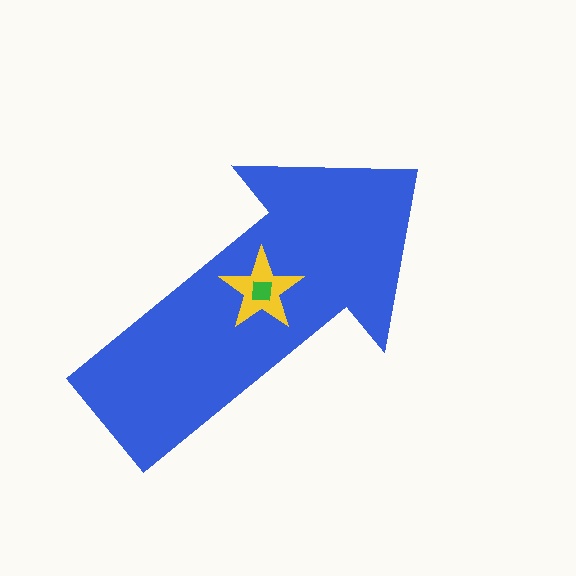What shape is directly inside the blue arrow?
The yellow star.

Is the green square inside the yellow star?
Yes.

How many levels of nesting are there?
3.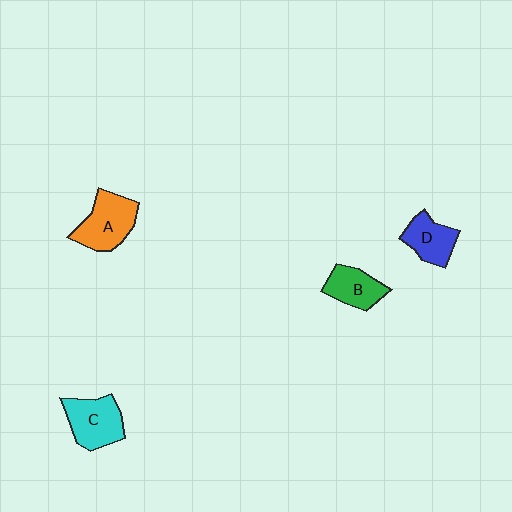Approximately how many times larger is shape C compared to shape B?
Approximately 1.3 times.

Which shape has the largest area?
Shape A (orange).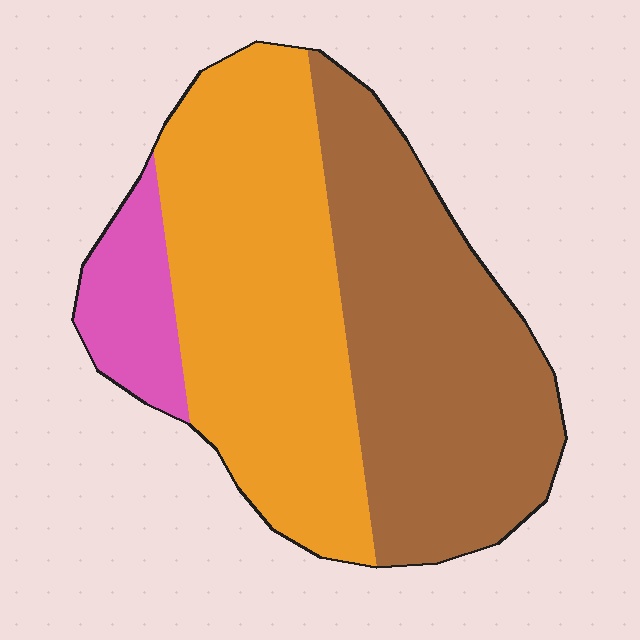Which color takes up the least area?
Pink, at roughly 10%.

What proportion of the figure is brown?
Brown takes up about two fifths (2/5) of the figure.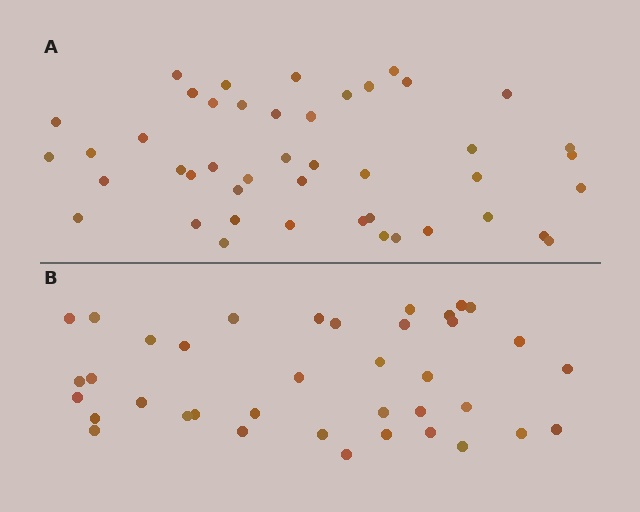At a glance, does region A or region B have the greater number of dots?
Region A (the top region) has more dots.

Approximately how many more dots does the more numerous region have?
Region A has roughly 8 or so more dots than region B.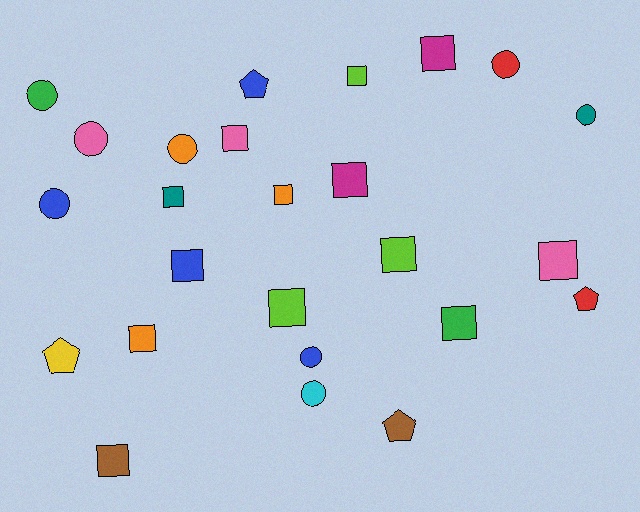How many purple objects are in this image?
There are no purple objects.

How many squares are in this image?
There are 13 squares.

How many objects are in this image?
There are 25 objects.